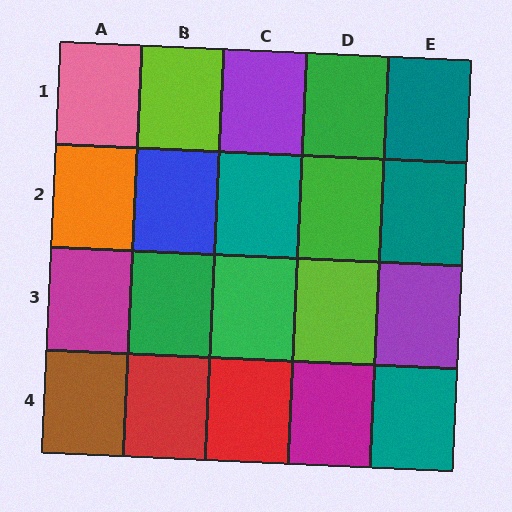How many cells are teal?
4 cells are teal.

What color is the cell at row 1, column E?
Teal.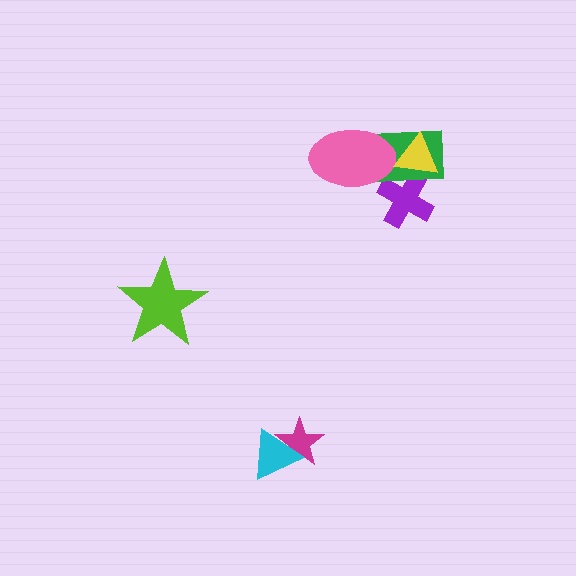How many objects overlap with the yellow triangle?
2 objects overlap with the yellow triangle.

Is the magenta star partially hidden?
Yes, it is partially covered by another shape.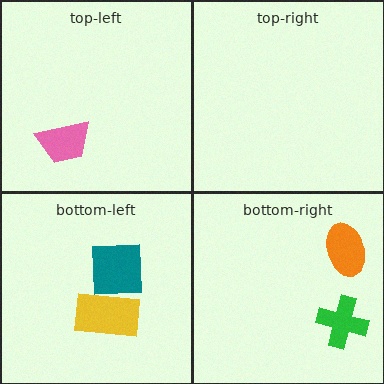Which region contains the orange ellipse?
The bottom-right region.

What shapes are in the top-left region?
The pink trapezoid.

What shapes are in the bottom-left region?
The yellow rectangle, the teal square.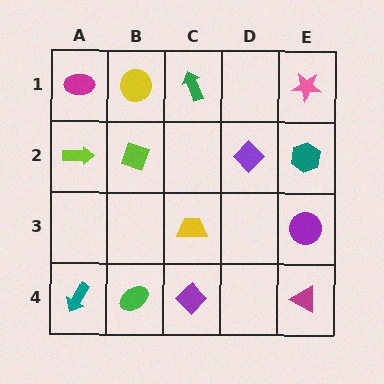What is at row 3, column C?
A yellow trapezoid.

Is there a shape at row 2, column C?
No, that cell is empty.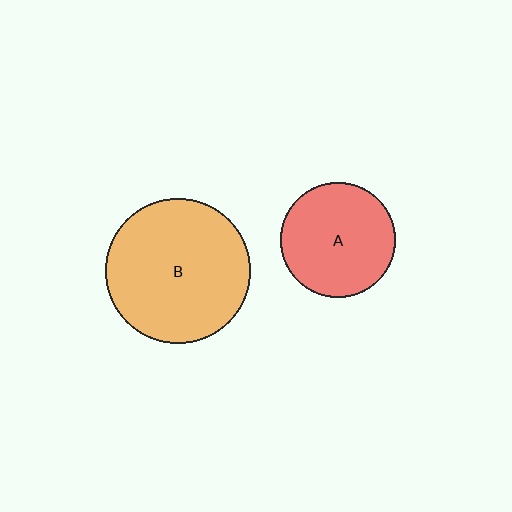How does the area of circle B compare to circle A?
Approximately 1.6 times.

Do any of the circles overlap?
No, none of the circles overlap.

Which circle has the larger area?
Circle B (orange).